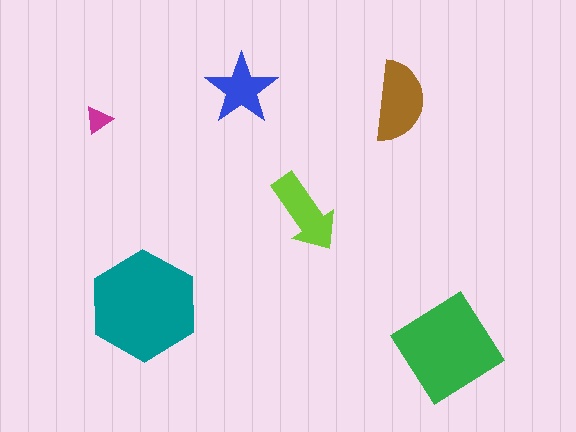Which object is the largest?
The teal hexagon.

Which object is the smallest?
The magenta triangle.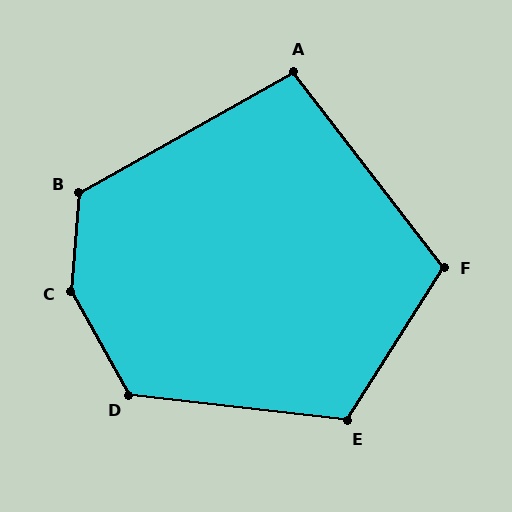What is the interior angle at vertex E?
Approximately 116 degrees (obtuse).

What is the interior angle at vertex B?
Approximately 124 degrees (obtuse).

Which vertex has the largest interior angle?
C, at approximately 146 degrees.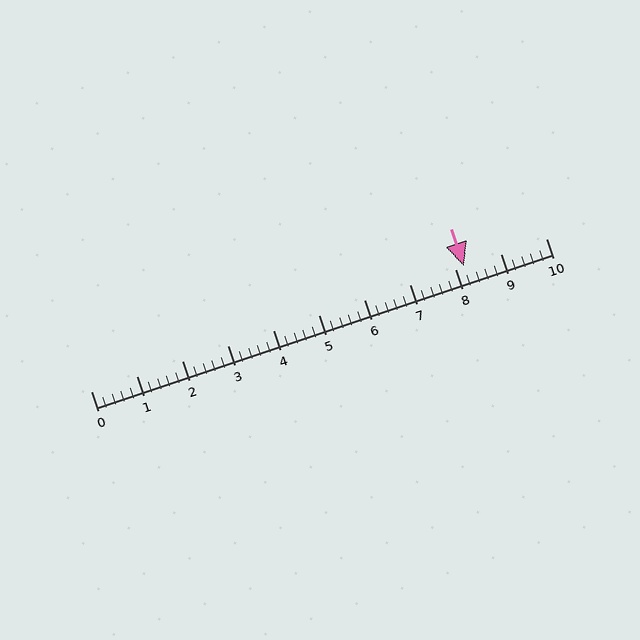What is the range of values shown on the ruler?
The ruler shows values from 0 to 10.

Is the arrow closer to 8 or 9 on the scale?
The arrow is closer to 8.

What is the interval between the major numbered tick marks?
The major tick marks are spaced 1 units apart.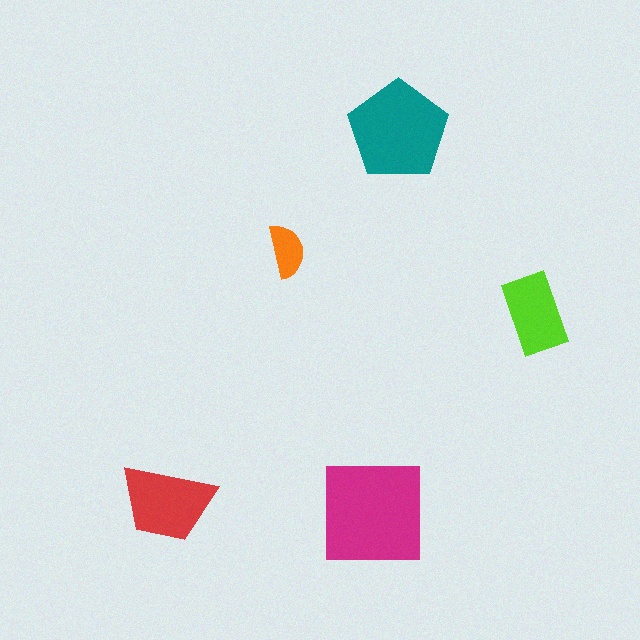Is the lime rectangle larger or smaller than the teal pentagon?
Smaller.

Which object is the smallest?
The orange semicircle.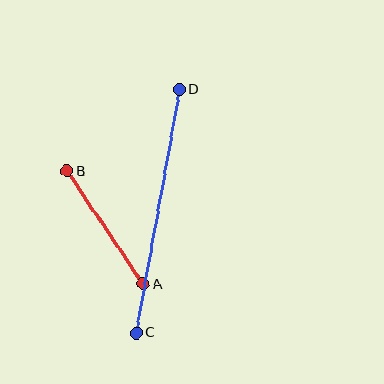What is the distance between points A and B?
The distance is approximately 136 pixels.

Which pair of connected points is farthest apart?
Points C and D are farthest apart.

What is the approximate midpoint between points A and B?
The midpoint is at approximately (105, 228) pixels.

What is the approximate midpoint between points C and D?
The midpoint is at approximately (158, 211) pixels.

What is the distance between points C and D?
The distance is approximately 247 pixels.